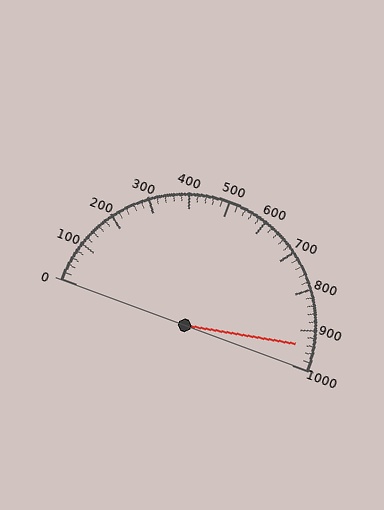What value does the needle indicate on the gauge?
The needle indicates approximately 940.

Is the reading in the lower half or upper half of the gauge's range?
The reading is in the upper half of the range (0 to 1000).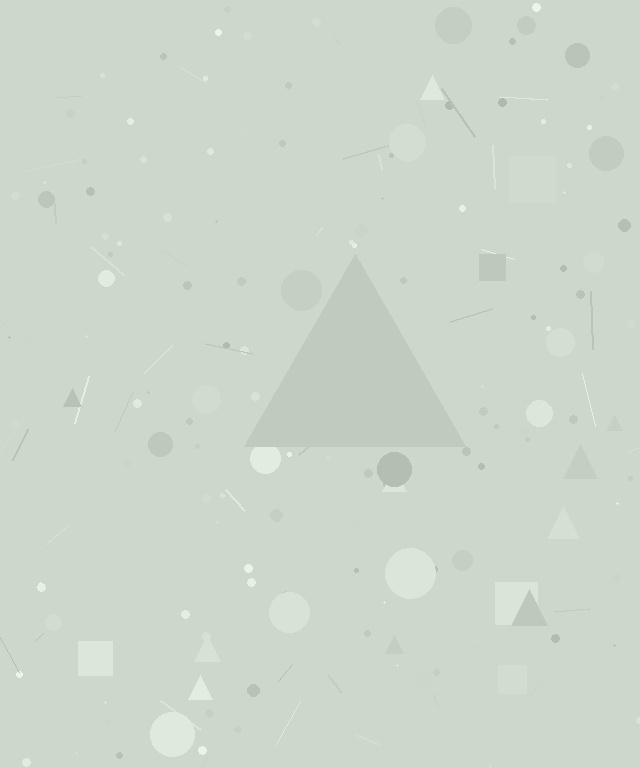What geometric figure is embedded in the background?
A triangle is embedded in the background.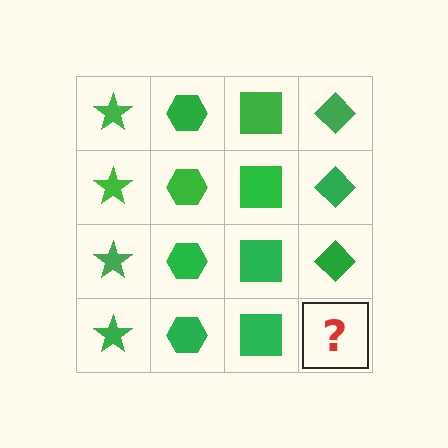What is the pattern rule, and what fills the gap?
The rule is that each column has a consistent shape. The gap should be filled with a green diamond.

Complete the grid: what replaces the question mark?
The question mark should be replaced with a green diamond.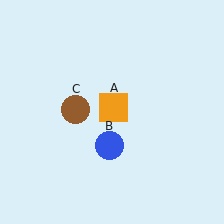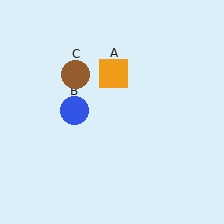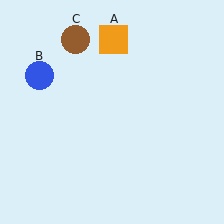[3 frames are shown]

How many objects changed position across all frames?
3 objects changed position: orange square (object A), blue circle (object B), brown circle (object C).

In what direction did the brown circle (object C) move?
The brown circle (object C) moved up.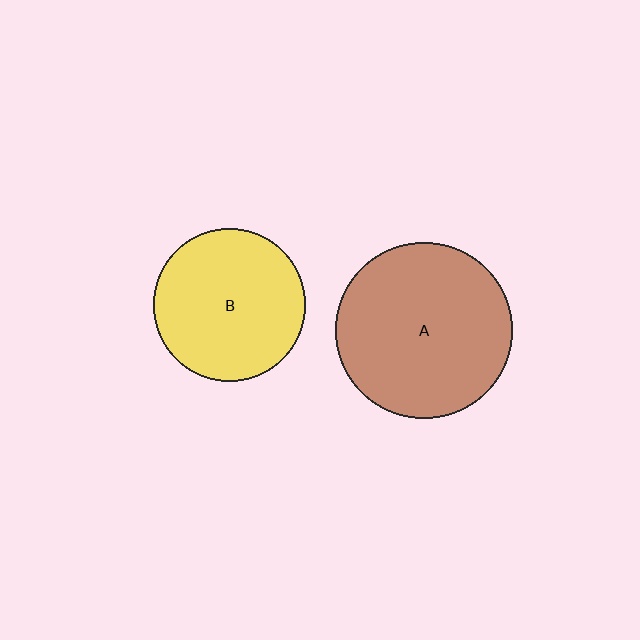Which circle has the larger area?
Circle A (brown).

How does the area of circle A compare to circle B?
Approximately 1.3 times.